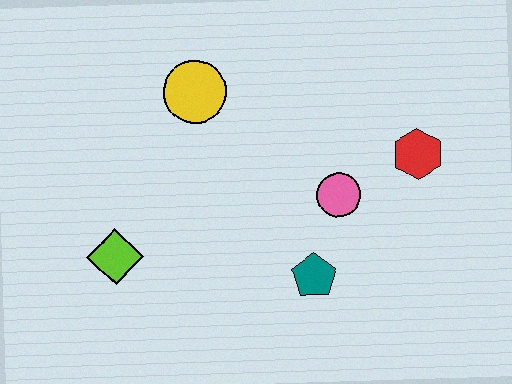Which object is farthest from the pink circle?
The lime diamond is farthest from the pink circle.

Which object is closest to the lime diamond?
The yellow circle is closest to the lime diamond.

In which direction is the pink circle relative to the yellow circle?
The pink circle is to the right of the yellow circle.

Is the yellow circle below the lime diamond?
No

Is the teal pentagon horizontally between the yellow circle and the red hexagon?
Yes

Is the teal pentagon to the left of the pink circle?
Yes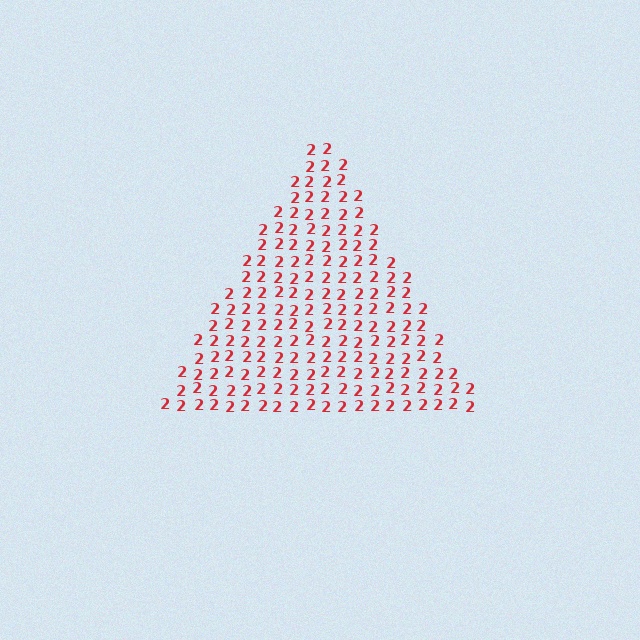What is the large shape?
The large shape is a triangle.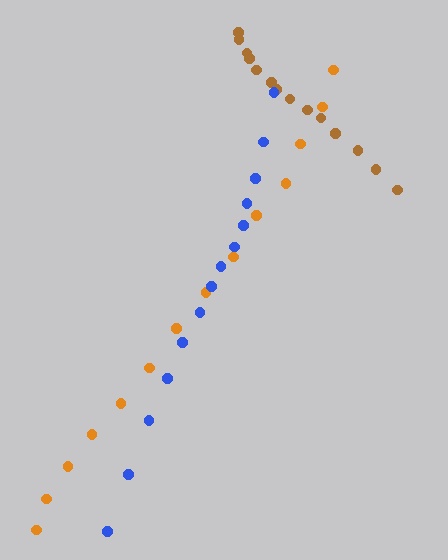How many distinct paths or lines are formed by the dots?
There are 3 distinct paths.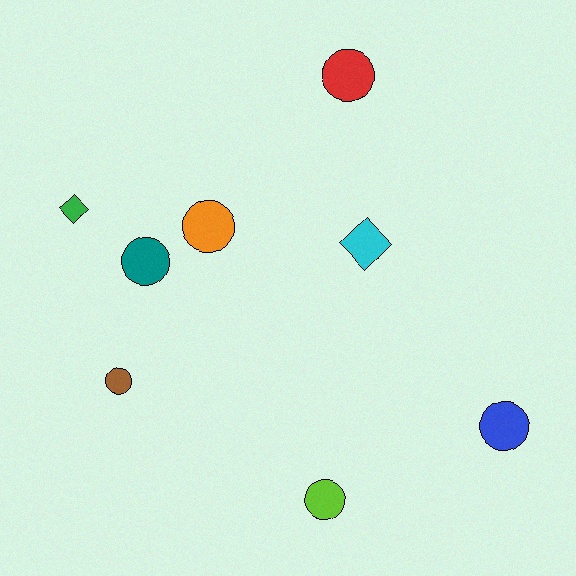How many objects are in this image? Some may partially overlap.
There are 8 objects.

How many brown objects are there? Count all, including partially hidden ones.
There is 1 brown object.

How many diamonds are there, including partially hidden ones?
There are 2 diamonds.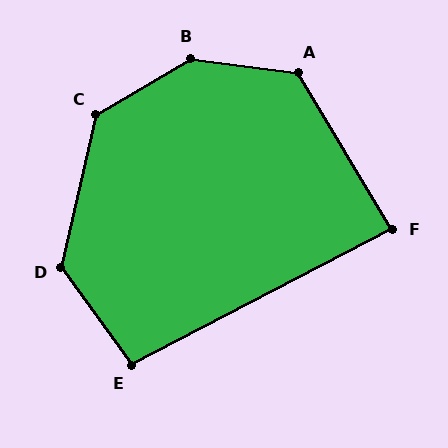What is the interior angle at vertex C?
Approximately 133 degrees (obtuse).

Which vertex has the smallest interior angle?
F, at approximately 87 degrees.